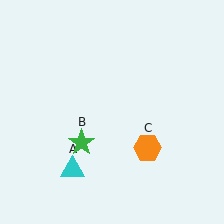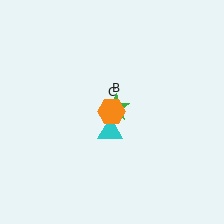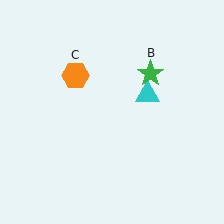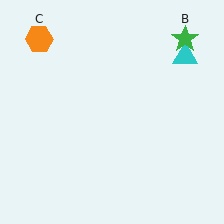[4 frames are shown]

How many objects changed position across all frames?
3 objects changed position: cyan triangle (object A), green star (object B), orange hexagon (object C).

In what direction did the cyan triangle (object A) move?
The cyan triangle (object A) moved up and to the right.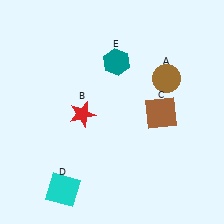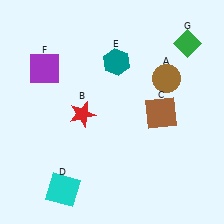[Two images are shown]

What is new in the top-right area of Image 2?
A green diamond (G) was added in the top-right area of Image 2.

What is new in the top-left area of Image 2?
A purple square (F) was added in the top-left area of Image 2.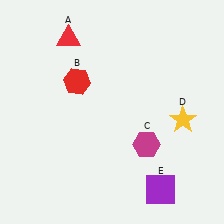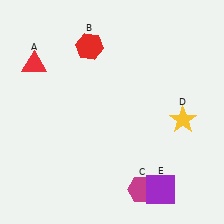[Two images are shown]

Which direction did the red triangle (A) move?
The red triangle (A) moved left.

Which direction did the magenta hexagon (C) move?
The magenta hexagon (C) moved down.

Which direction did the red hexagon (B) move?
The red hexagon (B) moved up.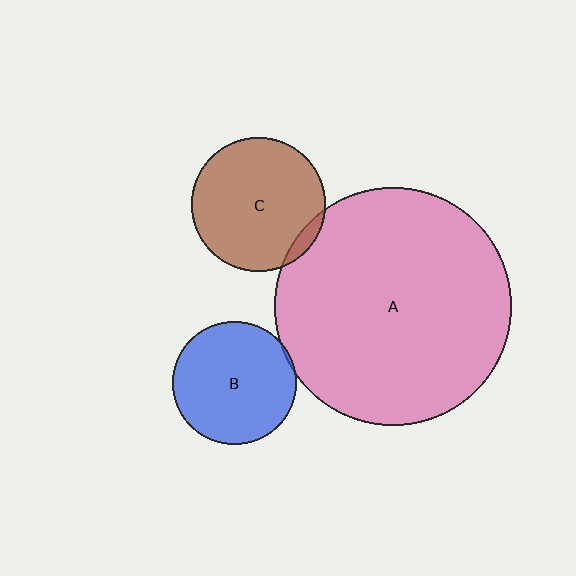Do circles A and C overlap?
Yes.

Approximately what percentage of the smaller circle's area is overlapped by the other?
Approximately 5%.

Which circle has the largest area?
Circle A (pink).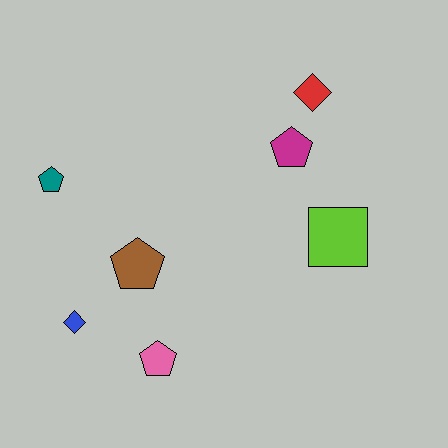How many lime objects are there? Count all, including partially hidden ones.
There is 1 lime object.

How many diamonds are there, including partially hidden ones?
There are 2 diamonds.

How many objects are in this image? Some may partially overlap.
There are 7 objects.